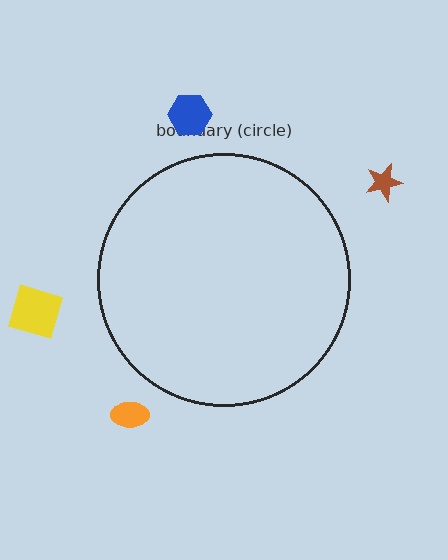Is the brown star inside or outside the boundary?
Outside.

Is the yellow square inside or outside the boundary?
Outside.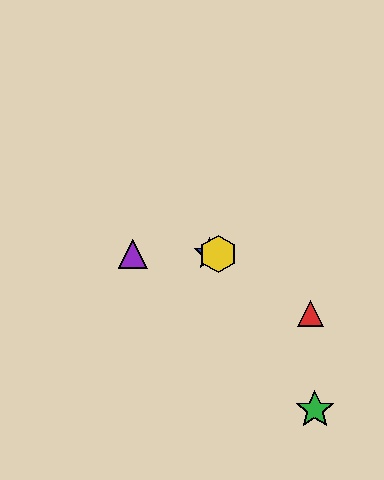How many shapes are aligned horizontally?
3 shapes (the blue star, the yellow hexagon, the purple triangle) are aligned horizontally.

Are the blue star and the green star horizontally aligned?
No, the blue star is at y≈254 and the green star is at y≈410.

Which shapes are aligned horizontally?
The blue star, the yellow hexagon, the purple triangle are aligned horizontally.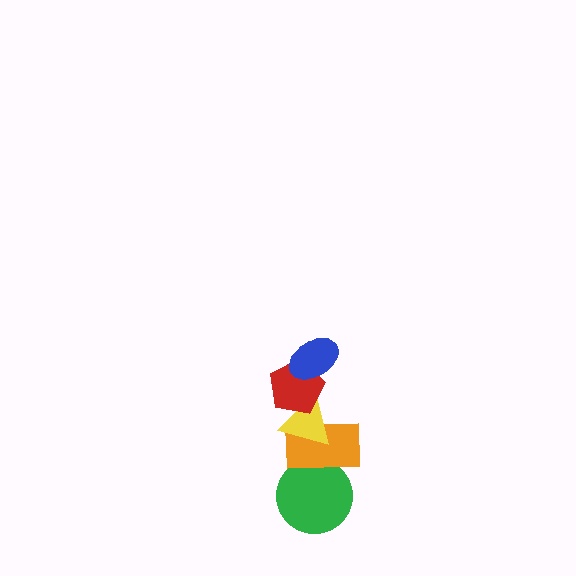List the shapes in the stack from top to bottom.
From top to bottom: the blue ellipse, the red pentagon, the yellow triangle, the orange rectangle, the green circle.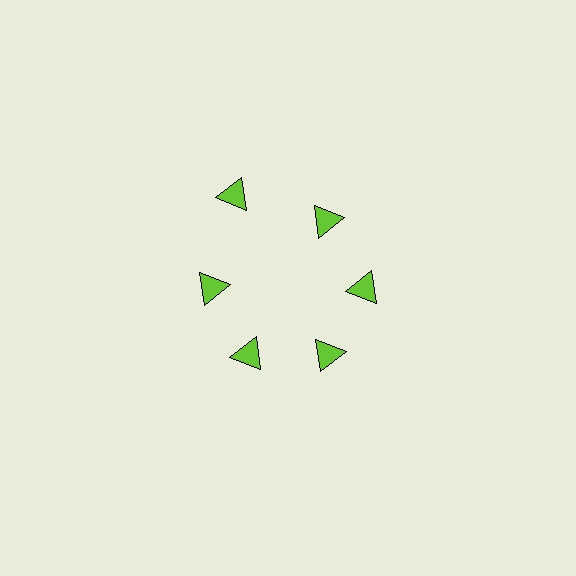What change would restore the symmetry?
The symmetry would be restored by moving it inward, back onto the ring so that all 6 triangles sit at equal angles and equal distance from the center.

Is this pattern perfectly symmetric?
No. The 6 lime triangles are arranged in a ring, but one element near the 11 o'clock position is pushed outward from the center, breaking the 6-fold rotational symmetry.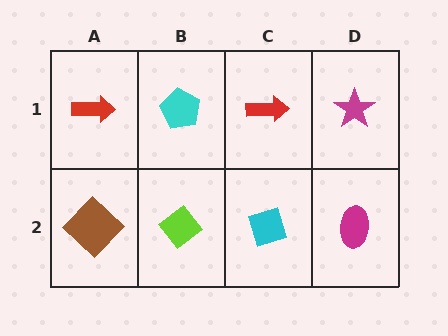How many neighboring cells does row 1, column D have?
2.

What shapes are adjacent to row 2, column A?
A red arrow (row 1, column A), a lime diamond (row 2, column B).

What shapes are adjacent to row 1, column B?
A lime diamond (row 2, column B), a red arrow (row 1, column A), a red arrow (row 1, column C).